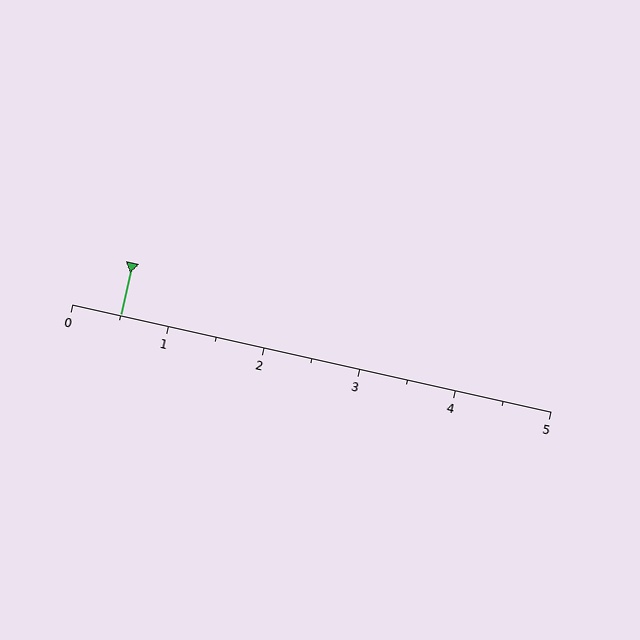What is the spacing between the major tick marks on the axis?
The major ticks are spaced 1 apart.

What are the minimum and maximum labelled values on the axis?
The axis runs from 0 to 5.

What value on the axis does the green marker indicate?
The marker indicates approximately 0.5.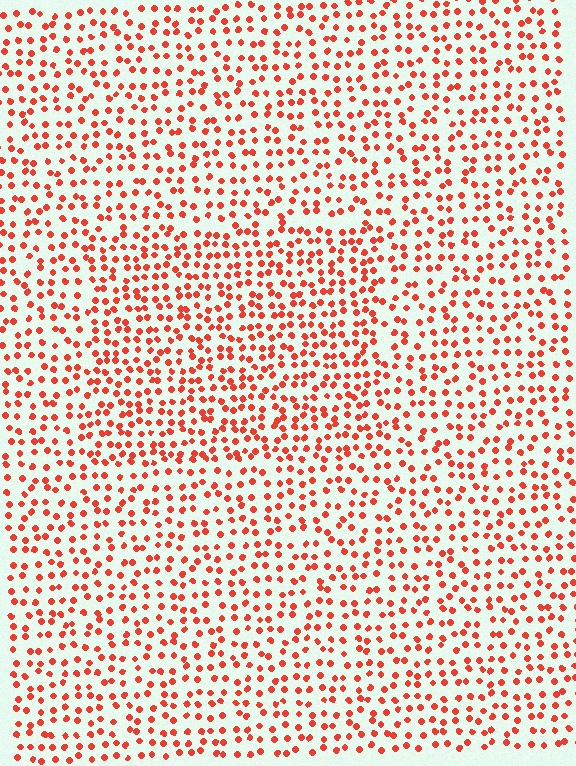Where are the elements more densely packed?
The elements are more densely packed inside the rectangle boundary.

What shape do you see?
I see a rectangle.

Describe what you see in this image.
The image contains small red elements arranged at two different densities. A rectangle-shaped region is visible where the elements are more densely packed than the surrounding area.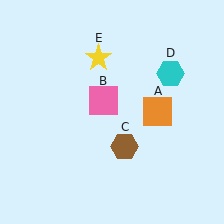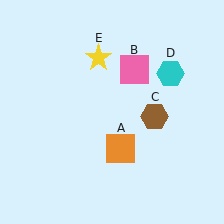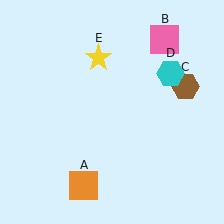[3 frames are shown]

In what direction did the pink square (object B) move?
The pink square (object B) moved up and to the right.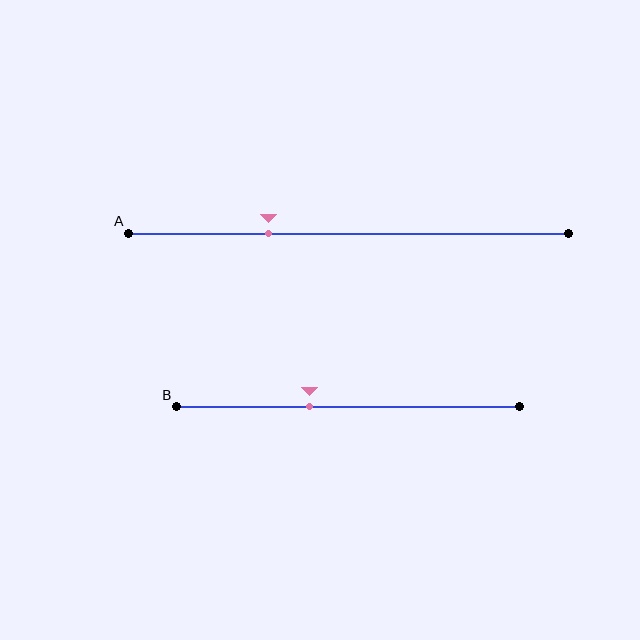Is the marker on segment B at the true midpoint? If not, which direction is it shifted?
No, the marker on segment B is shifted to the left by about 11% of the segment length.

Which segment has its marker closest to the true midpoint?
Segment B has its marker closest to the true midpoint.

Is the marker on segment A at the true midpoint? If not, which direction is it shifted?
No, the marker on segment A is shifted to the left by about 18% of the segment length.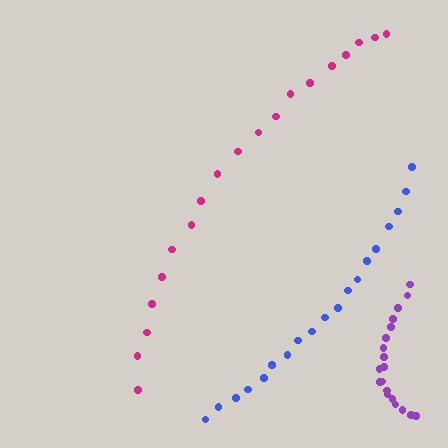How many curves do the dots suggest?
There are 3 distinct paths.